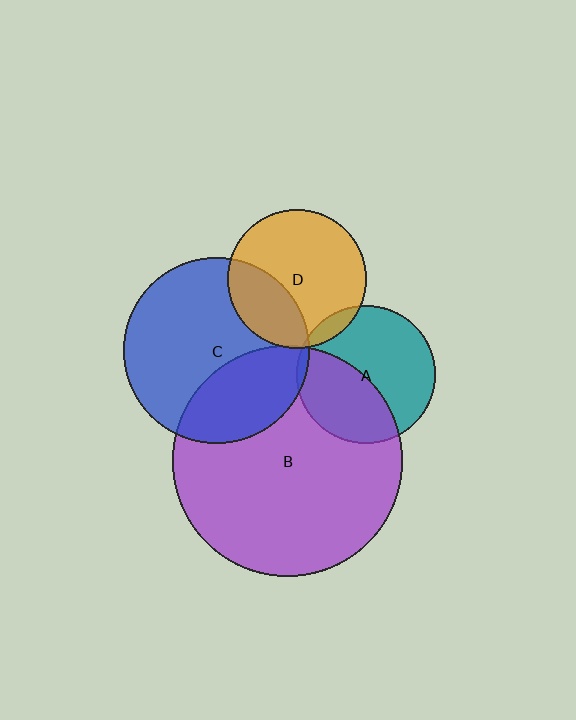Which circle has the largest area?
Circle B (purple).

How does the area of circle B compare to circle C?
Approximately 1.5 times.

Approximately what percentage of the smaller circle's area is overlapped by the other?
Approximately 30%.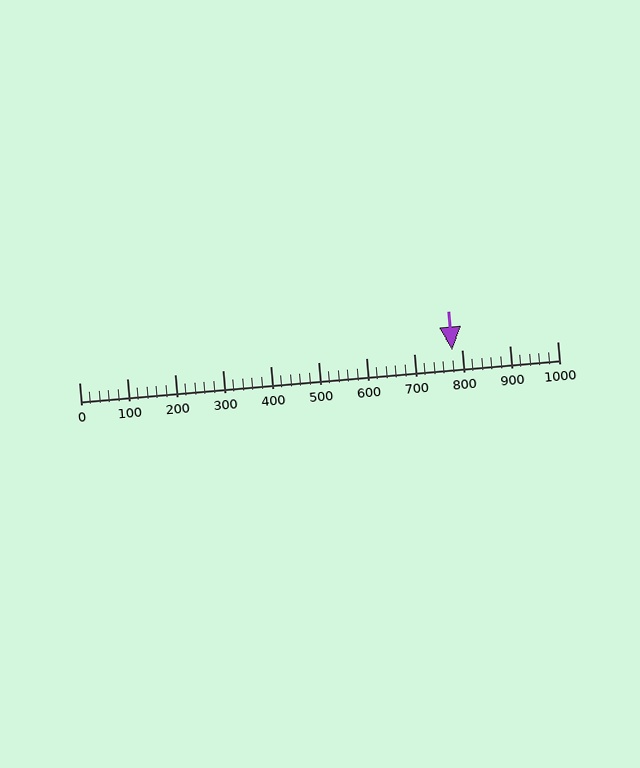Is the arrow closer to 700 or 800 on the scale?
The arrow is closer to 800.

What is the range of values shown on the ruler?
The ruler shows values from 0 to 1000.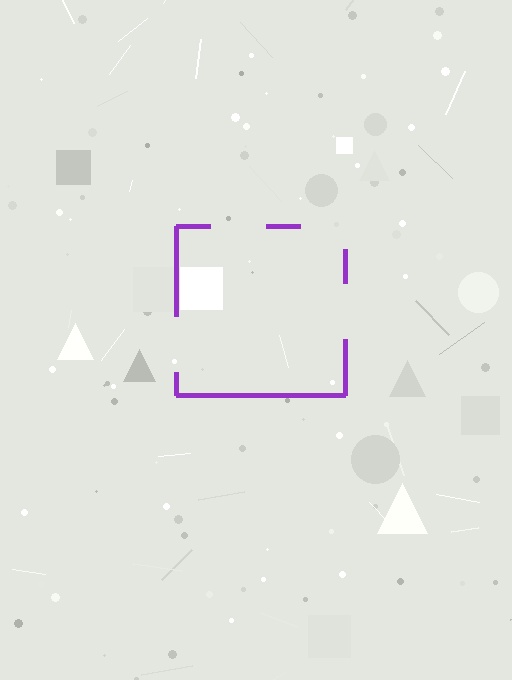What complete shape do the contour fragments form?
The contour fragments form a square.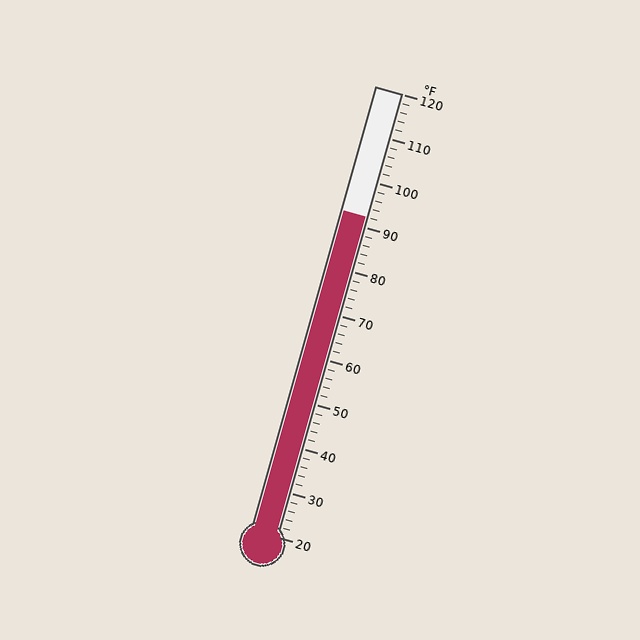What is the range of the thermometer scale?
The thermometer scale ranges from 20°F to 120°F.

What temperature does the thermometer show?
The thermometer shows approximately 92°F.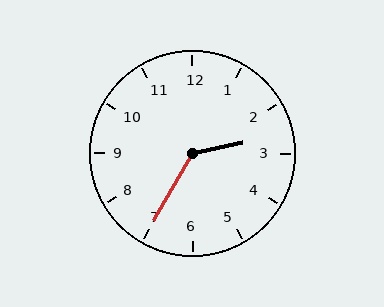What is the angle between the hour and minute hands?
Approximately 132 degrees.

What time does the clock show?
2:35.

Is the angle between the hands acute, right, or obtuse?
It is obtuse.